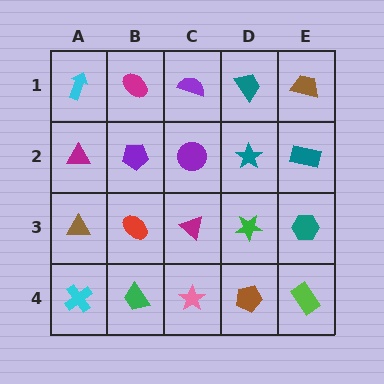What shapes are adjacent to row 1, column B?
A purple pentagon (row 2, column B), a cyan arrow (row 1, column A), a purple semicircle (row 1, column C).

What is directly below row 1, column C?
A purple circle.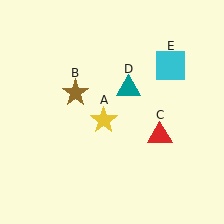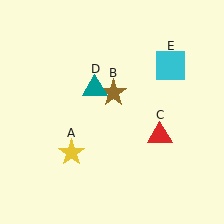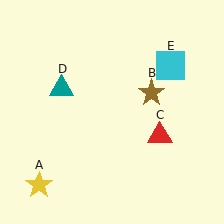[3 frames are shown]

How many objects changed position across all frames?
3 objects changed position: yellow star (object A), brown star (object B), teal triangle (object D).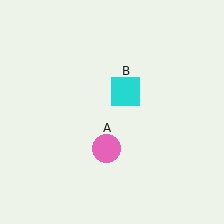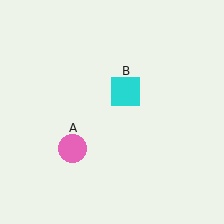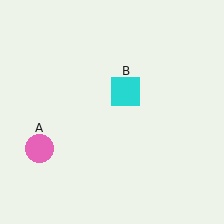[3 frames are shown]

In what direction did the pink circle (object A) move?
The pink circle (object A) moved left.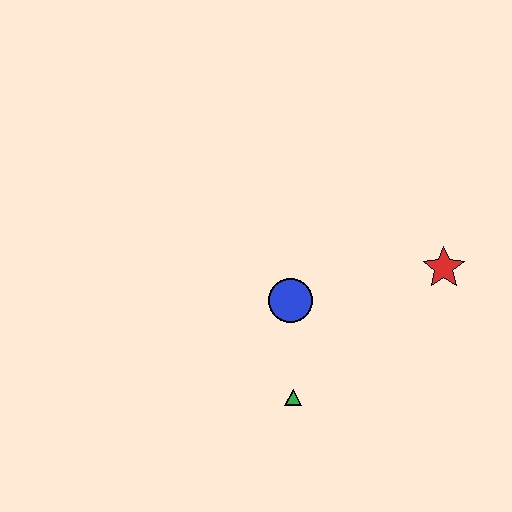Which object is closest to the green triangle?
The blue circle is closest to the green triangle.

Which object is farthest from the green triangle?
The red star is farthest from the green triangle.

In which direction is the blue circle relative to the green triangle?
The blue circle is above the green triangle.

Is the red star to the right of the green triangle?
Yes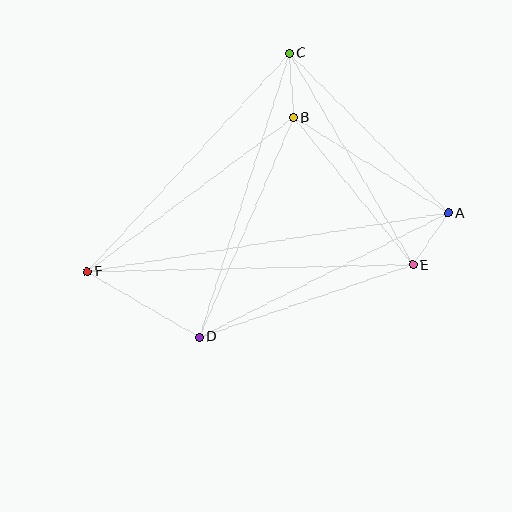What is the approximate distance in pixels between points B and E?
The distance between B and E is approximately 190 pixels.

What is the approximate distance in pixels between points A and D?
The distance between A and D is approximately 278 pixels.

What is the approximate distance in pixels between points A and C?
The distance between A and C is approximately 225 pixels.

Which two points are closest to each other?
Points A and E are closest to each other.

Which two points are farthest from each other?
Points A and F are farthest from each other.